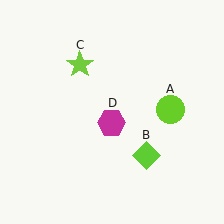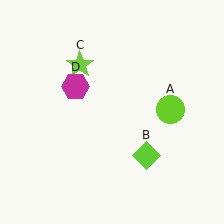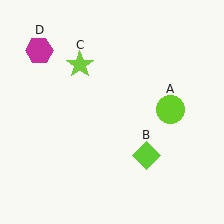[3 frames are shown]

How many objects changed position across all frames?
1 object changed position: magenta hexagon (object D).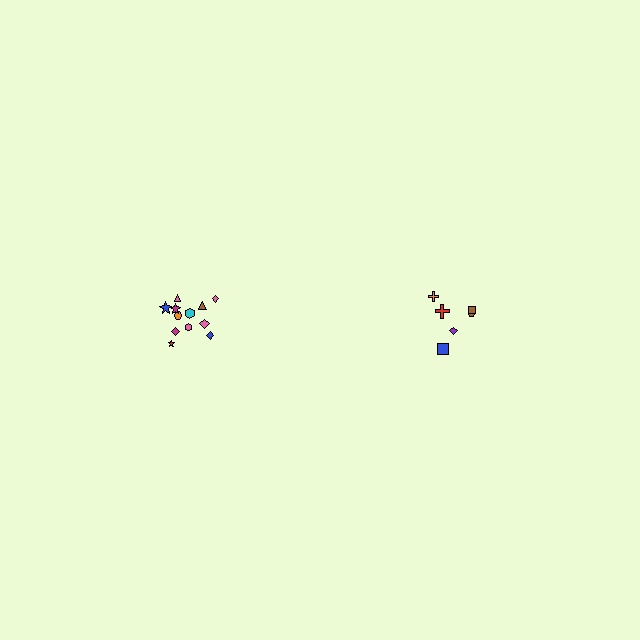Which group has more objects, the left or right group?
The left group.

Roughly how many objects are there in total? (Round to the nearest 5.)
Roughly 20 objects in total.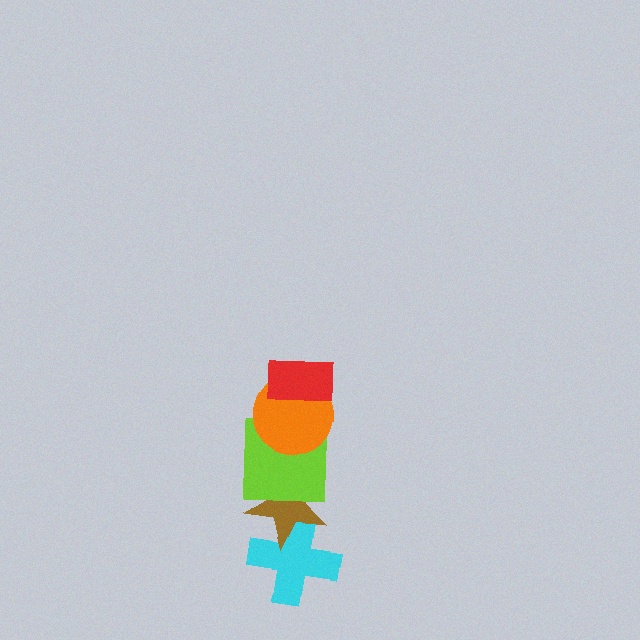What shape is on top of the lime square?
The orange circle is on top of the lime square.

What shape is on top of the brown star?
The lime square is on top of the brown star.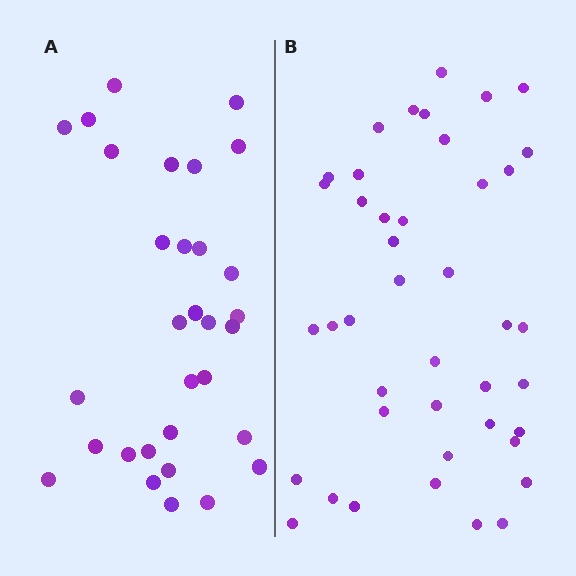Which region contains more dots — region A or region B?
Region B (the right region) has more dots.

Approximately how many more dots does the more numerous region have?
Region B has roughly 12 or so more dots than region A.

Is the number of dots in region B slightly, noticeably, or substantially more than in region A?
Region B has noticeably more, but not dramatically so. The ratio is roughly 1.4 to 1.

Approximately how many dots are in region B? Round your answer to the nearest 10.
About 40 dots. (The exact count is 42, which rounds to 40.)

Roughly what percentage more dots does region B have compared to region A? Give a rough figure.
About 35% more.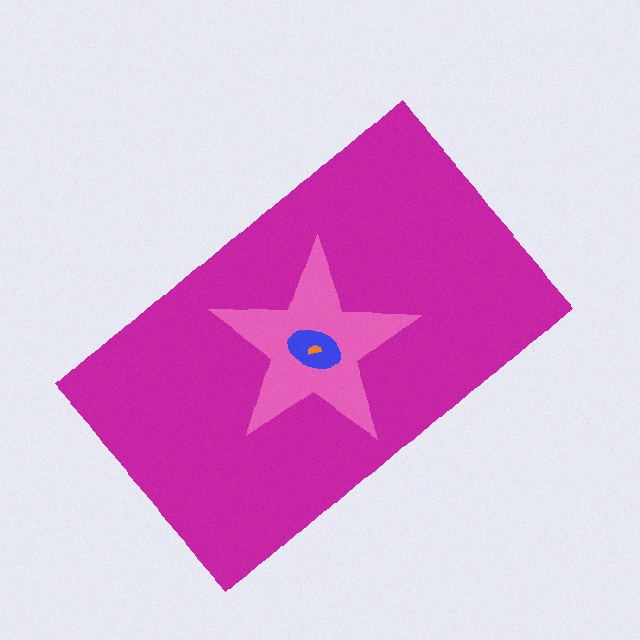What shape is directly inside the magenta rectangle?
The pink star.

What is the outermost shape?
The magenta rectangle.